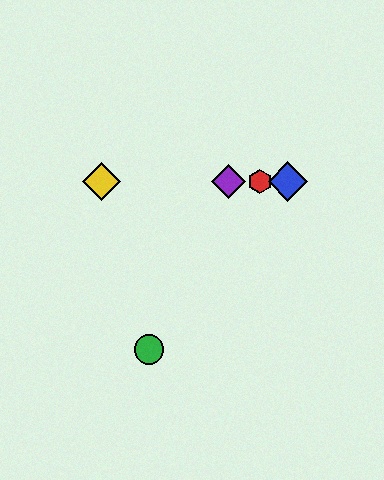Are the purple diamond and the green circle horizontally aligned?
No, the purple diamond is at y≈181 and the green circle is at y≈350.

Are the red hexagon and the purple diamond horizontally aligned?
Yes, both are at y≈181.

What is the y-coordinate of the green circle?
The green circle is at y≈350.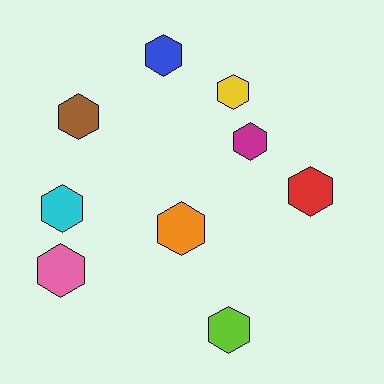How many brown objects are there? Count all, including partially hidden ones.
There is 1 brown object.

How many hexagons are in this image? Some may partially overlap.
There are 9 hexagons.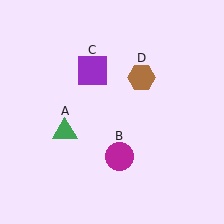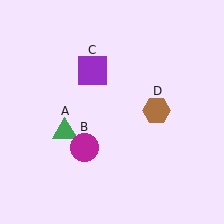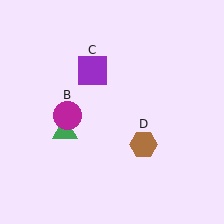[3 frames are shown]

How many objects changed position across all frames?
2 objects changed position: magenta circle (object B), brown hexagon (object D).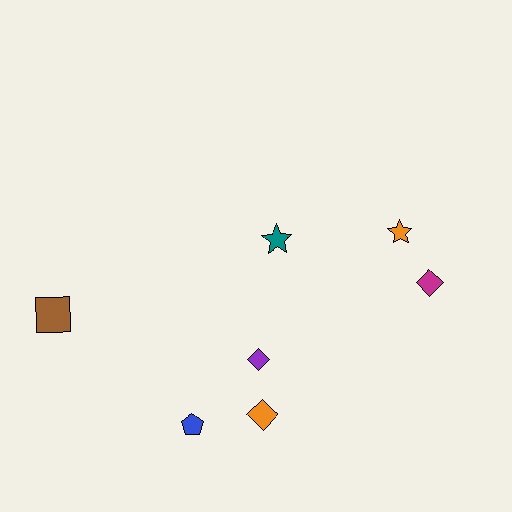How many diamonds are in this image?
There are 3 diamonds.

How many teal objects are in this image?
There is 1 teal object.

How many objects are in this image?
There are 7 objects.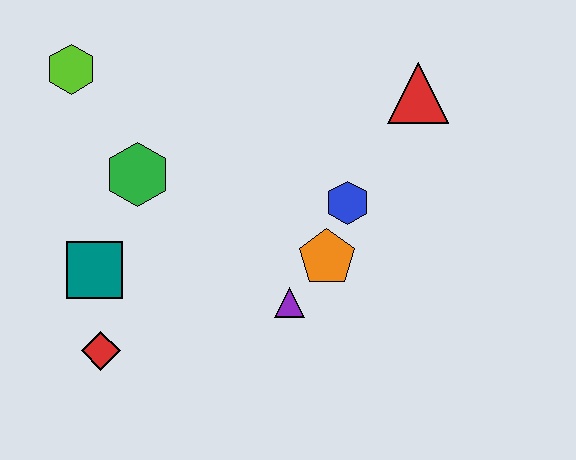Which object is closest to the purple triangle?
The orange pentagon is closest to the purple triangle.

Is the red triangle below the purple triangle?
No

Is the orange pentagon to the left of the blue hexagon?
Yes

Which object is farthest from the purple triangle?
The lime hexagon is farthest from the purple triangle.